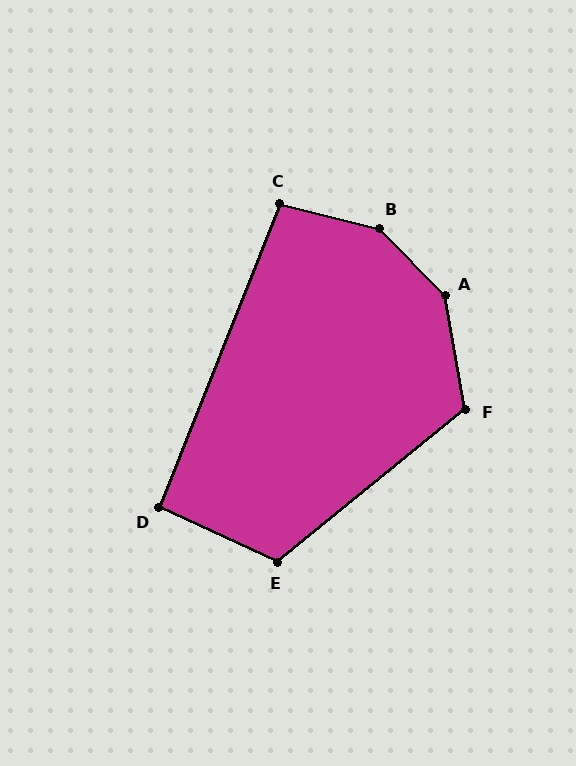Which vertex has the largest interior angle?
B, at approximately 148 degrees.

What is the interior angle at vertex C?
Approximately 98 degrees (obtuse).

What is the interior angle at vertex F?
Approximately 119 degrees (obtuse).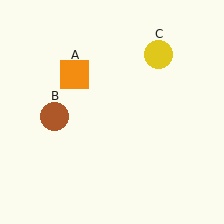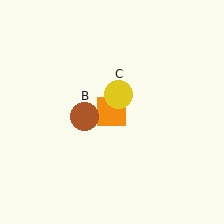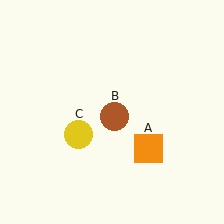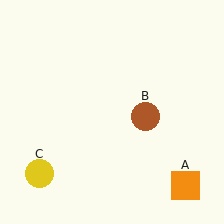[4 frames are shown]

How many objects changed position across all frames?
3 objects changed position: orange square (object A), brown circle (object B), yellow circle (object C).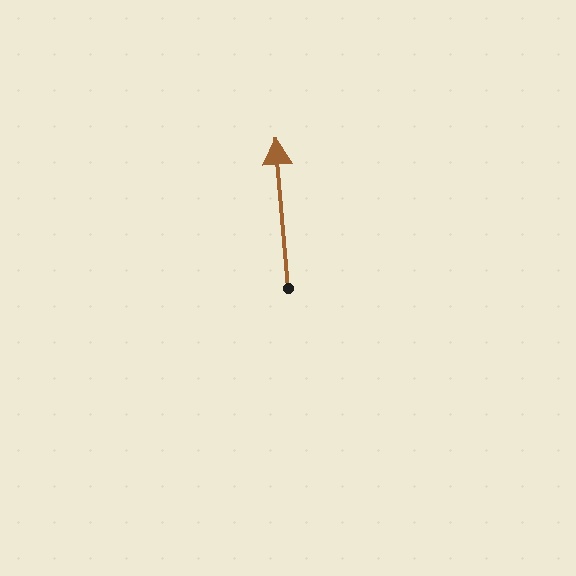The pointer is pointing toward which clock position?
Roughly 12 o'clock.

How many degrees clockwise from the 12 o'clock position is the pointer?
Approximately 355 degrees.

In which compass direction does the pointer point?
North.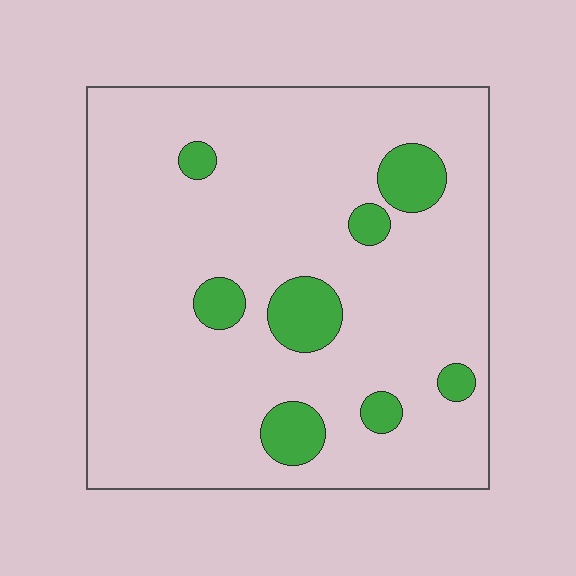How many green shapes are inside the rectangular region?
8.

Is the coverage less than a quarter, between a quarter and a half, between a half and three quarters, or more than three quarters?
Less than a quarter.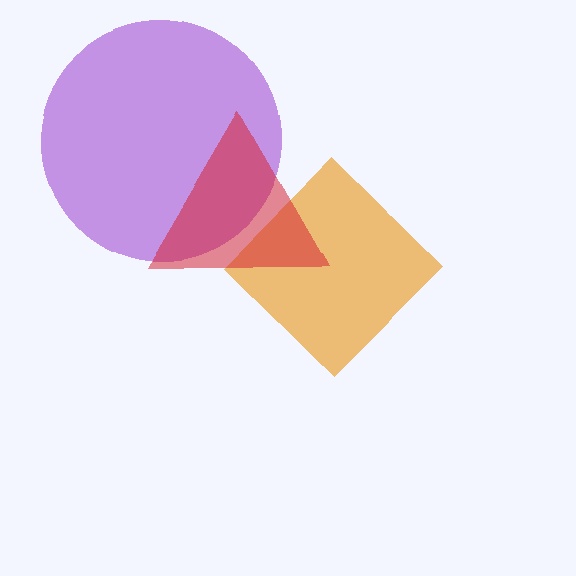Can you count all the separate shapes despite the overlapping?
Yes, there are 3 separate shapes.